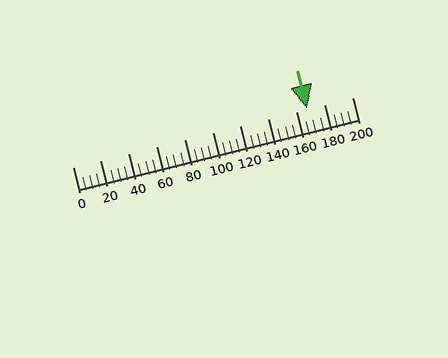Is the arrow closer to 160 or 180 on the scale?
The arrow is closer to 160.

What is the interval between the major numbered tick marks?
The major tick marks are spaced 20 units apart.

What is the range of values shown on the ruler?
The ruler shows values from 0 to 200.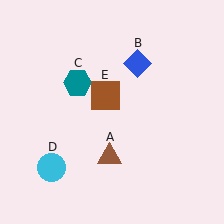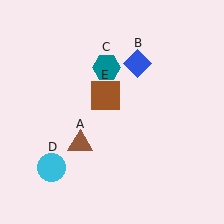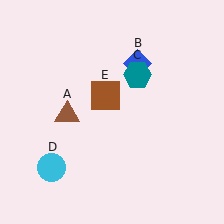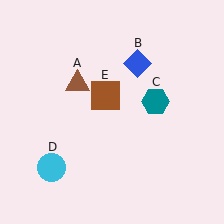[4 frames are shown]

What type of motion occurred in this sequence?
The brown triangle (object A), teal hexagon (object C) rotated clockwise around the center of the scene.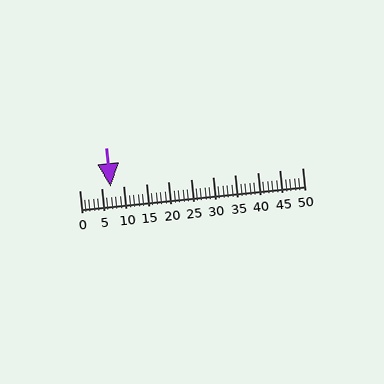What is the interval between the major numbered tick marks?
The major tick marks are spaced 5 units apart.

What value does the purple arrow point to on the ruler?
The purple arrow points to approximately 7.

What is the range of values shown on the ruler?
The ruler shows values from 0 to 50.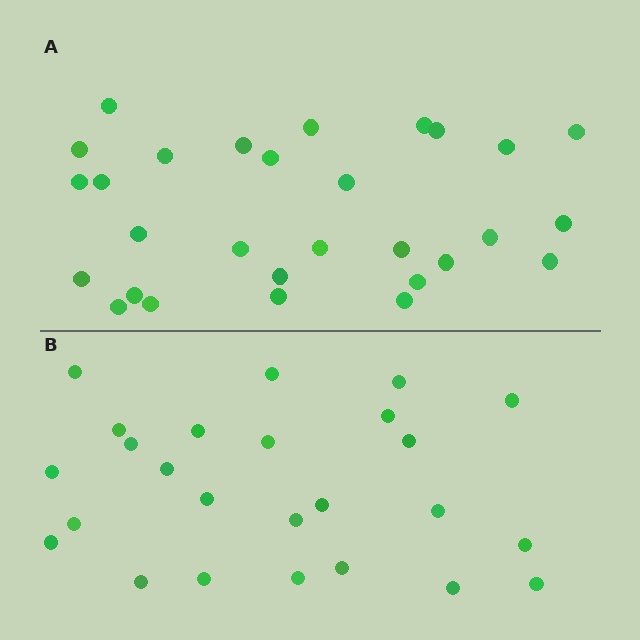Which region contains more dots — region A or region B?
Region A (the top region) has more dots.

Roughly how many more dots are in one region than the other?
Region A has about 4 more dots than region B.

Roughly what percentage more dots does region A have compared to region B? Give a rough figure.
About 15% more.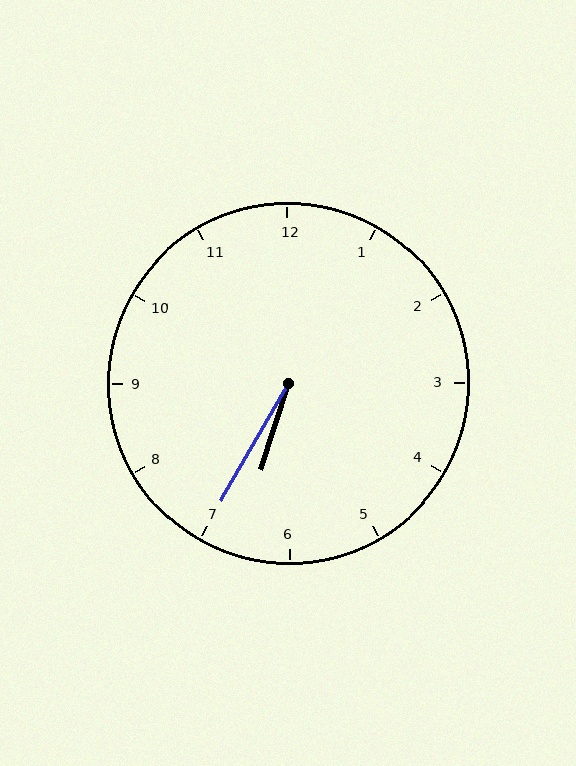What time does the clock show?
6:35.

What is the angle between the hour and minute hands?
Approximately 12 degrees.